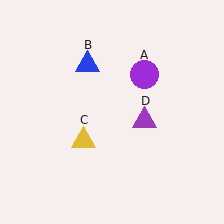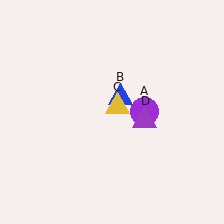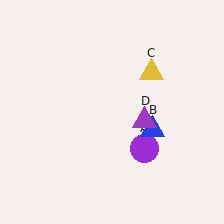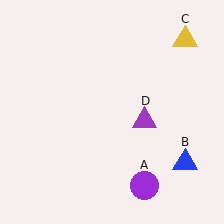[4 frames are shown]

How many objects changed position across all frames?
3 objects changed position: purple circle (object A), blue triangle (object B), yellow triangle (object C).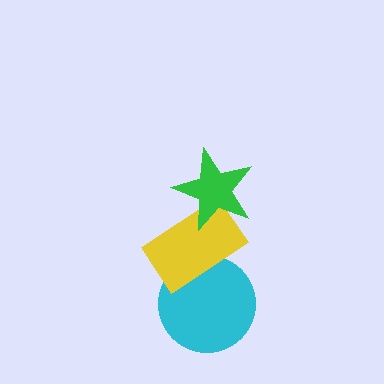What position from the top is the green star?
The green star is 1st from the top.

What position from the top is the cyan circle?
The cyan circle is 3rd from the top.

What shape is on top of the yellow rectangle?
The green star is on top of the yellow rectangle.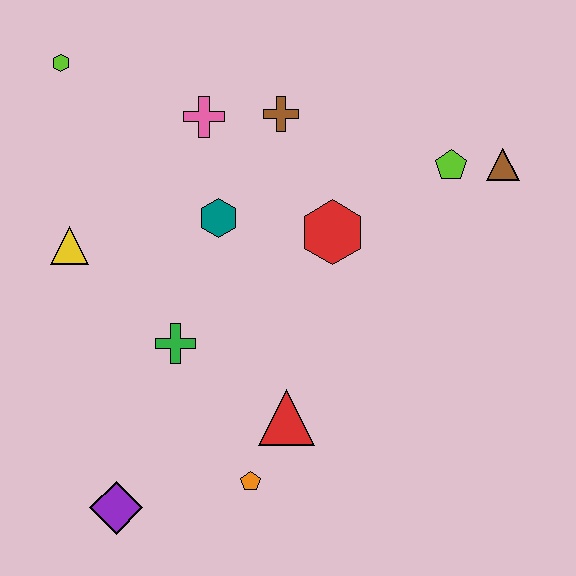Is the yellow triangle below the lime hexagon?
Yes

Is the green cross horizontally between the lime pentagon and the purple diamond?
Yes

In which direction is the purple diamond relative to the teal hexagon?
The purple diamond is below the teal hexagon.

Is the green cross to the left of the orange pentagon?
Yes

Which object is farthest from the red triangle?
The lime hexagon is farthest from the red triangle.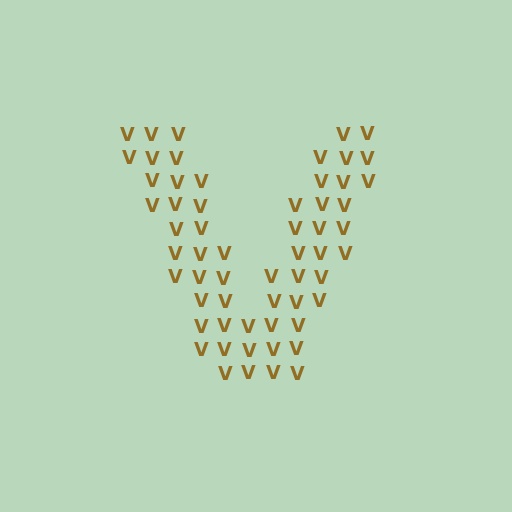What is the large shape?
The large shape is the letter V.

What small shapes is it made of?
It is made of small letter V's.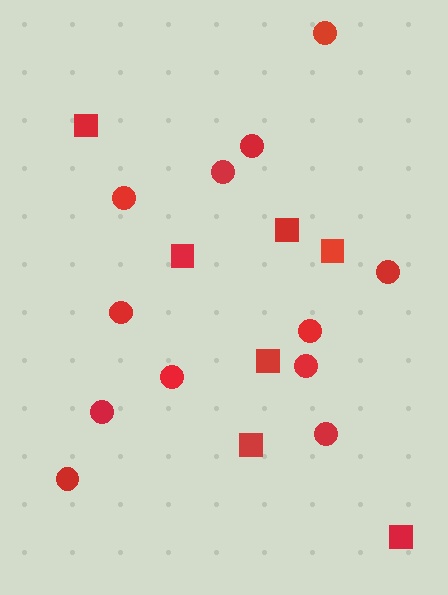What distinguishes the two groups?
There are 2 groups: one group of squares (7) and one group of circles (12).